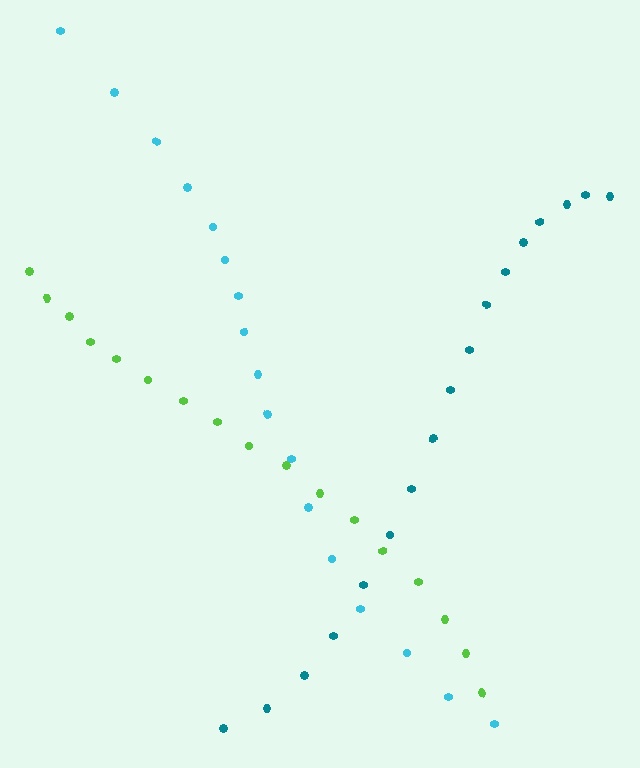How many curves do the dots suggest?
There are 3 distinct paths.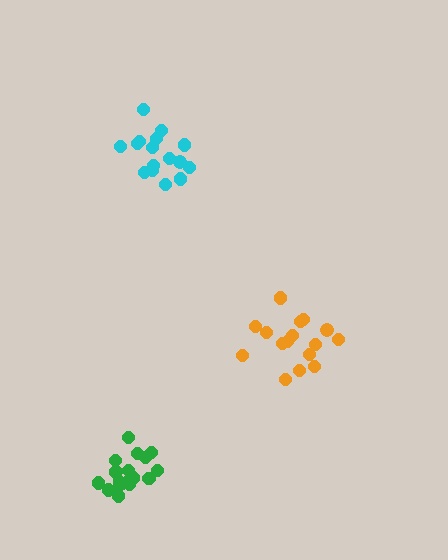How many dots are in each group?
Group 1: 19 dots, Group 2: 16 dots, Group 3: 16 dots (51 total).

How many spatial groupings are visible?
There are 3 spatial groupings.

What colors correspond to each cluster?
The clusters are colored: green, orange, cyan.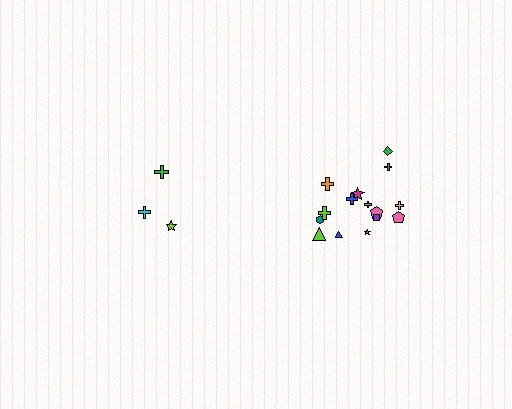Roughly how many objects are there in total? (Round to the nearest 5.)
Roughly 20 objects in total.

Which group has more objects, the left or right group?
The right group.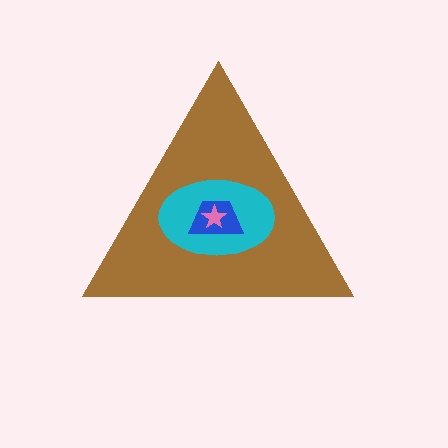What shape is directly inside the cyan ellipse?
The blue trapezoid.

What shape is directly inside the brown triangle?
The cyan ellipse.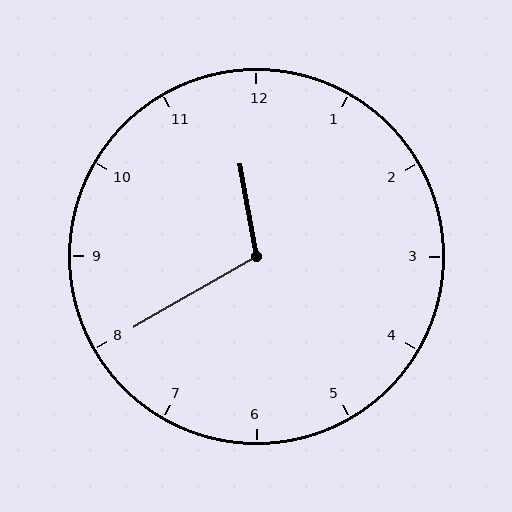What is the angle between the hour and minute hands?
Approximately 110 degrees.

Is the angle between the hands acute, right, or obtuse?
It is obtuse.